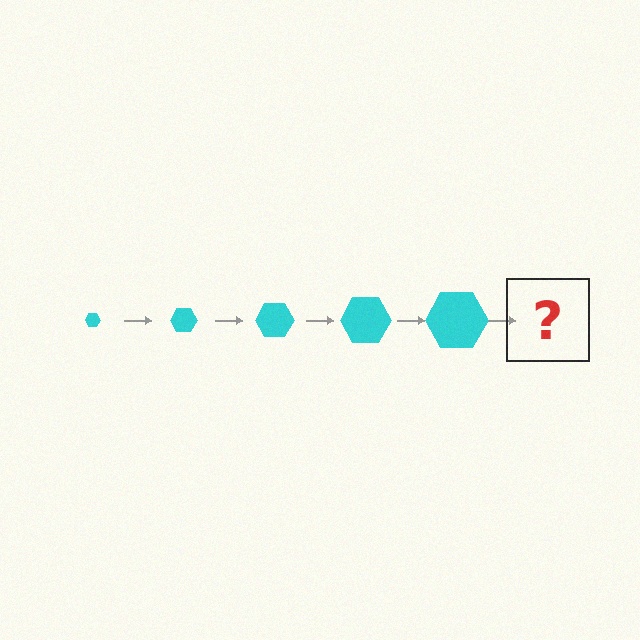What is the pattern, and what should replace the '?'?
The pattern is that the hexagon gets progressively larger each step. The '?' should be a cyan hexagon, larger than the previous one.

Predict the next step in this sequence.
The next step is a cyan hexagon, larger than the previous one.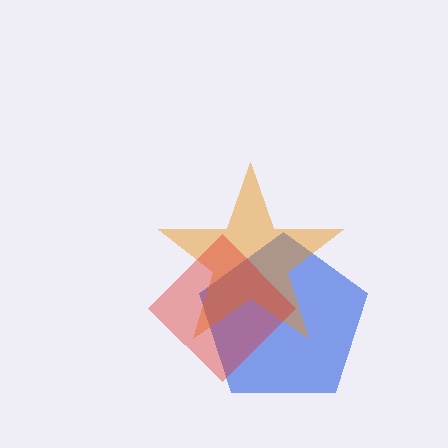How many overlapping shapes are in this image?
There are 3 overlapping shapes in the image.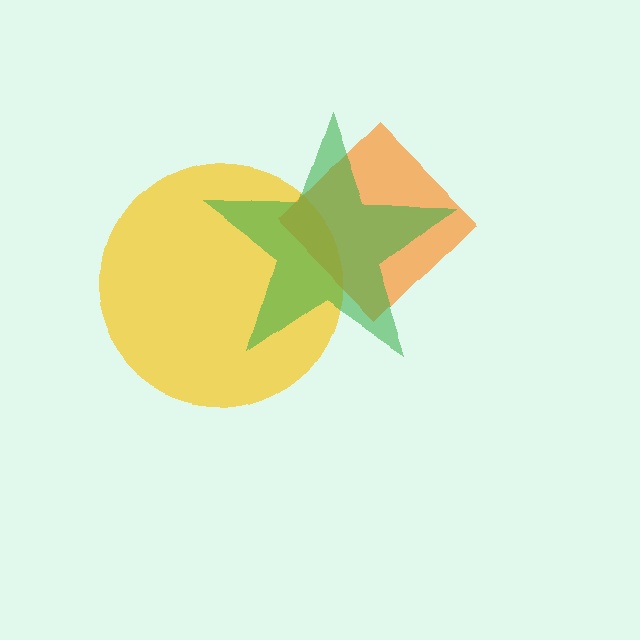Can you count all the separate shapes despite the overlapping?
Yes, there are 3 separate shapes.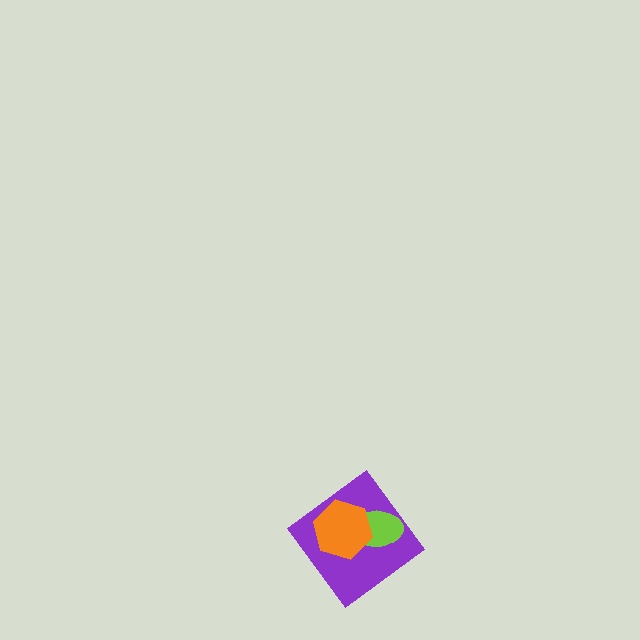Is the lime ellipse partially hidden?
Yes, it is partially covered by another shape.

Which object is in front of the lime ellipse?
The orange hexagon is in front of the lime ellipse.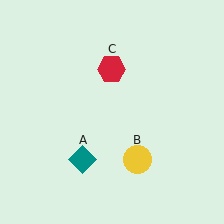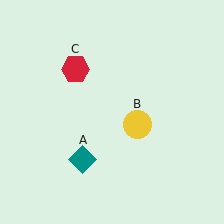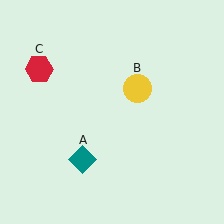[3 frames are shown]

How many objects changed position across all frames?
2 objects changed position: yellow circle (object B), red hexagon (object C).